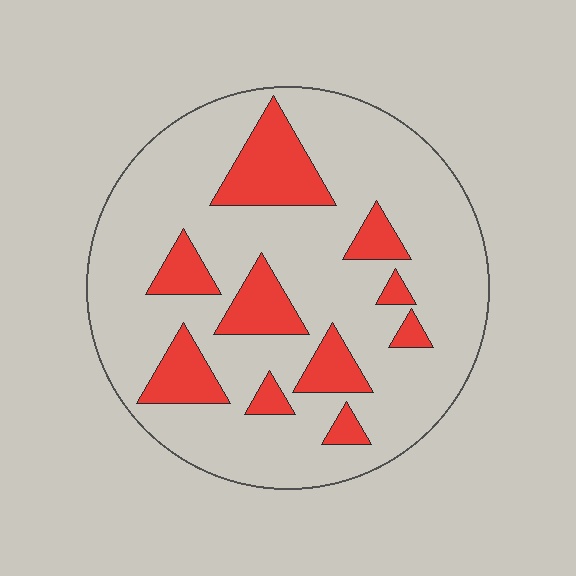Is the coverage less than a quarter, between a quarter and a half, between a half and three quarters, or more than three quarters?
Less than a quarter.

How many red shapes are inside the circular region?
10.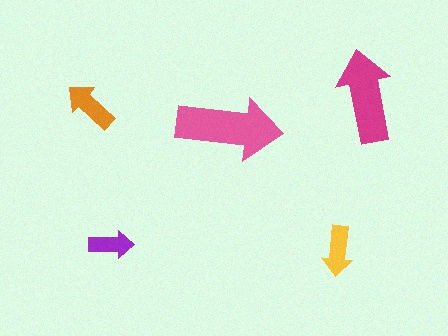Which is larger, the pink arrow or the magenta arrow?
The pink one.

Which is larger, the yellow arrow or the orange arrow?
The orange one.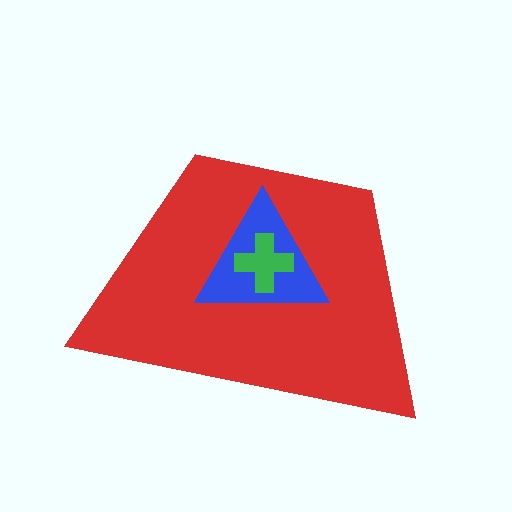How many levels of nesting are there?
3.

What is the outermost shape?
The red trapezoid.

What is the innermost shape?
The green cross.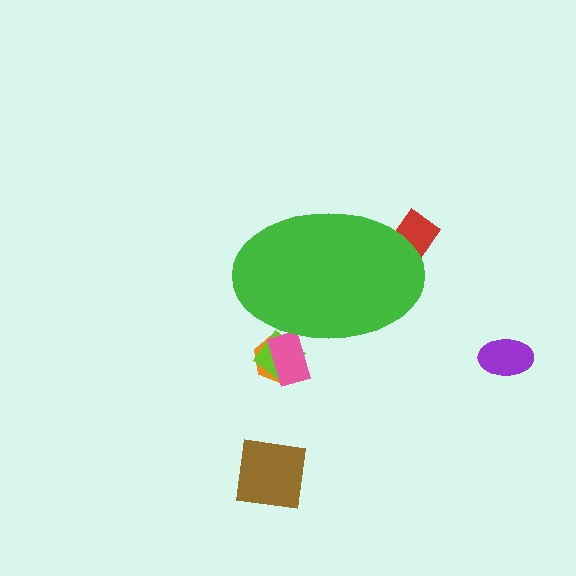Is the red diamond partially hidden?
Yes, the red diamond is partially hidden behind the green ellipse.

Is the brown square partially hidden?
No, the brown square is fully visible.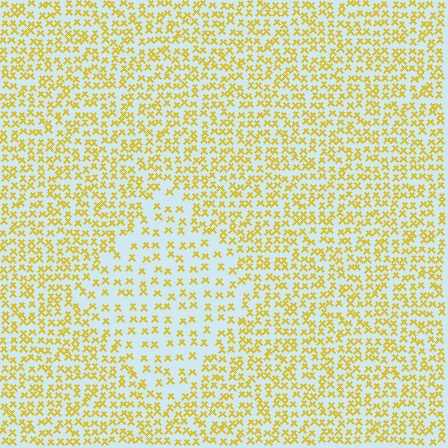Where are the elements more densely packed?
The elements are more densely packed outside the diamond boundary.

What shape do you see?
I see a diamond.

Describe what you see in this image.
The image contains small yellow elements arranged at two different densities. A diamond-shaped region is visible where the elements are less densely packed than the surrounding area.